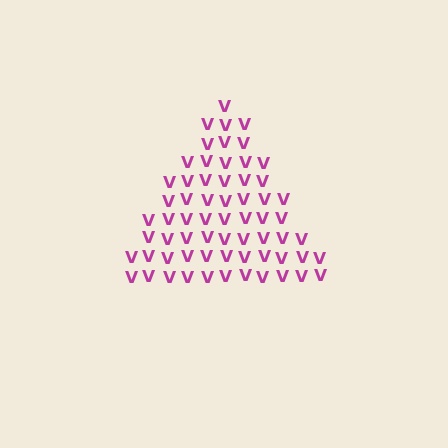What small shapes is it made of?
It is made of small letter V's.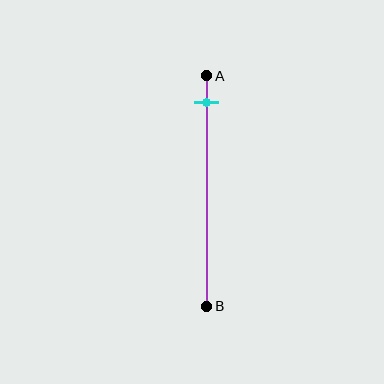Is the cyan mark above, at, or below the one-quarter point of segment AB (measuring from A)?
The cyan mark is above the one-quarter point of segment AB.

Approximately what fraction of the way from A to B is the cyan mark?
The cyan mark is approximately 10% of the way from A to B.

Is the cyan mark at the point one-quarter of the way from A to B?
No, the mark is at about 10% from A, not at the 25% one-quarter point.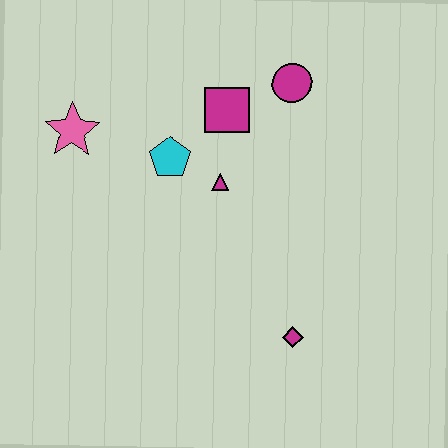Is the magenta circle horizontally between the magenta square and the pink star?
No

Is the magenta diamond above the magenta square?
No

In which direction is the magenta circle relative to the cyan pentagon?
The magenta circle is to the right of the cyan pentagon.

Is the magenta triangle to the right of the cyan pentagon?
Yes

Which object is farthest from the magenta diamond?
The pink star is farthest from the magenta diamond.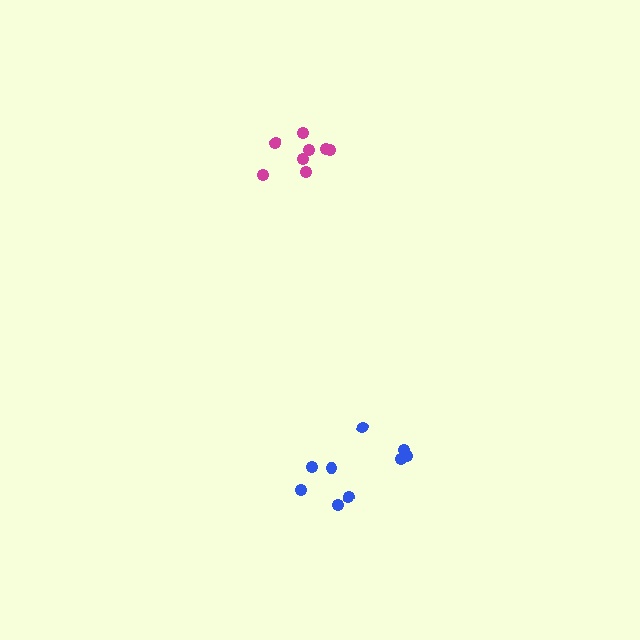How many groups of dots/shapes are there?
There are 2 groups.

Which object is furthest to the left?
The magenta cluster is leftmost.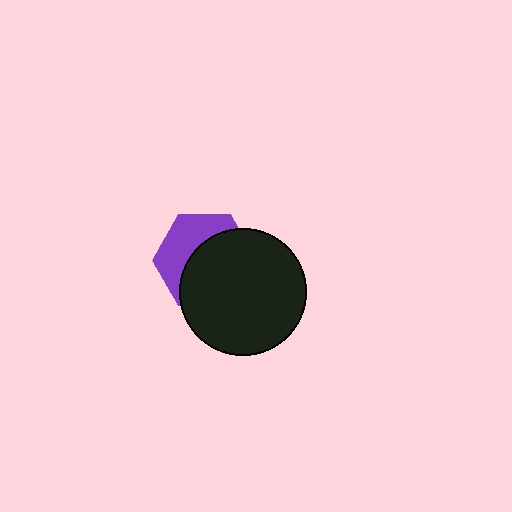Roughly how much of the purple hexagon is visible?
A small part of it is visible (roughly 41%).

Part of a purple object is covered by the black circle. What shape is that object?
It is a hexagon.